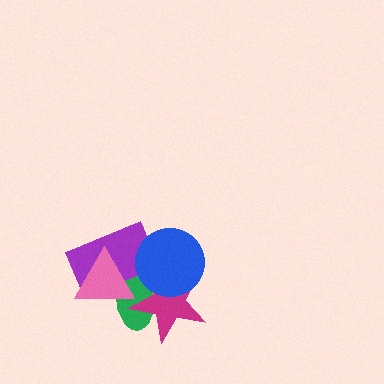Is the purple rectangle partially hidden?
Yes, it is partially covered by another shape.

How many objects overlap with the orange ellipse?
5 objects overlap with the orange ellipse.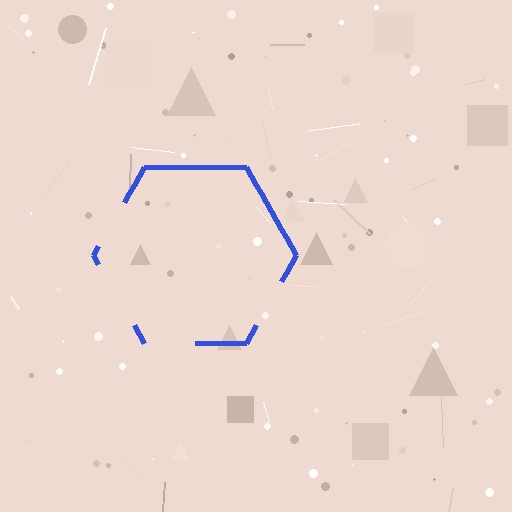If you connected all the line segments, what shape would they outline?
They would outline a hexagon.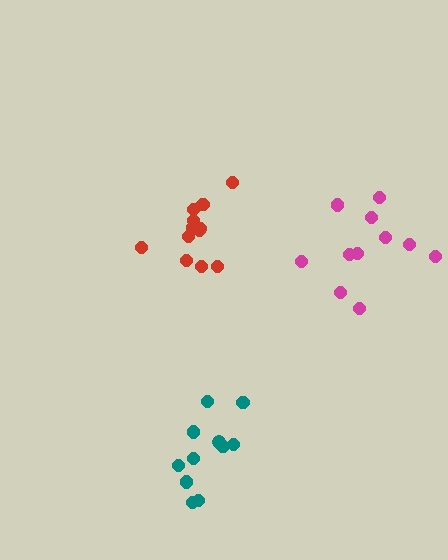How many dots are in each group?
Group 1: 12 dots, Group 2: 12 dots, Group 3: 11 dots (35 total).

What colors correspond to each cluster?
The clusters are colored: teal, red, magenta.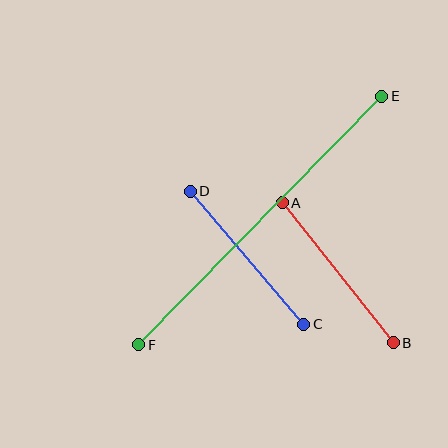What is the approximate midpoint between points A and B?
The midpoint is at approximately (338, 273) pixels.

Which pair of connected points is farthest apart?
Points E and F are farthest apart.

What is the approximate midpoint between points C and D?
The midpoint is at approximately (247, 258) pixels.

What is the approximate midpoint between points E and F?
The midpoint is at approximately (260, 220) pixels.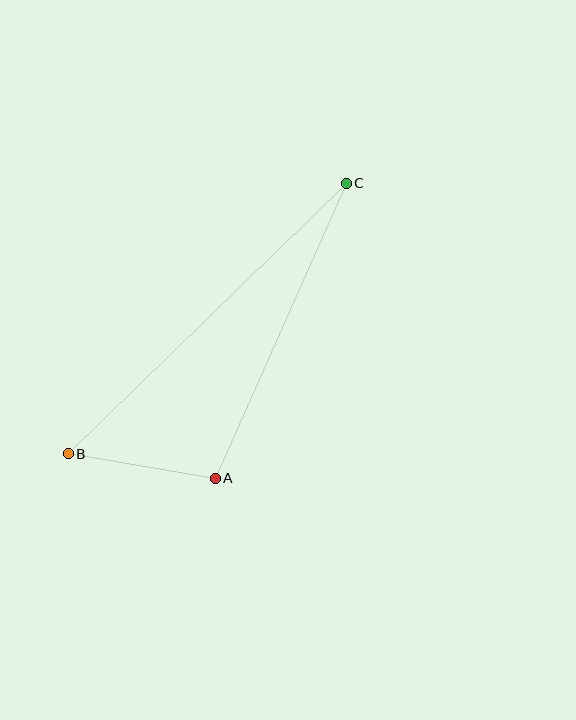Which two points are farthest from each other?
Points B and C are farthest from each other.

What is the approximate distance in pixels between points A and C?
The distance between A and C is approximately 323 pixels.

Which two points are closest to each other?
Points A and B are closest to each other.